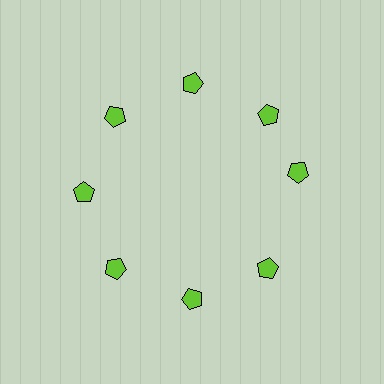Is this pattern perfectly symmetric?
No. The 8 lime pentagons are arranged in a ring, but one element near the 3 o'clock position is rotated out of alignment along the ring, breaking the 8-fold rotational symmetry.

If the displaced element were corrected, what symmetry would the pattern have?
It would have 8-fold rotational symmetry — the pattern would map onto itself every 45 degrees.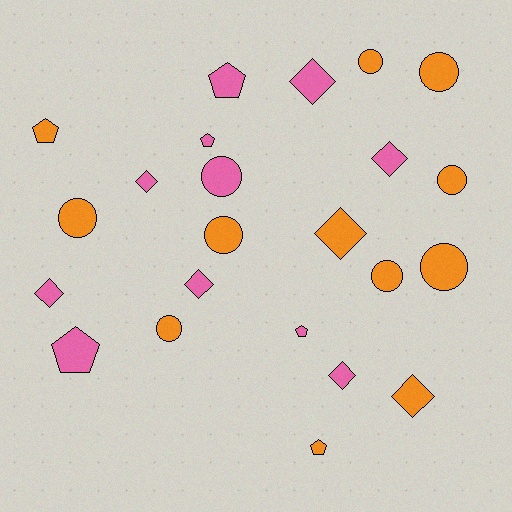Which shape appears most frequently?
Circle, with 9 objects.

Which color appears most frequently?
Orange, with 12 objects.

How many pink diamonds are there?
There are 6 pink diamonds.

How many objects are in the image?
There are 23 objects.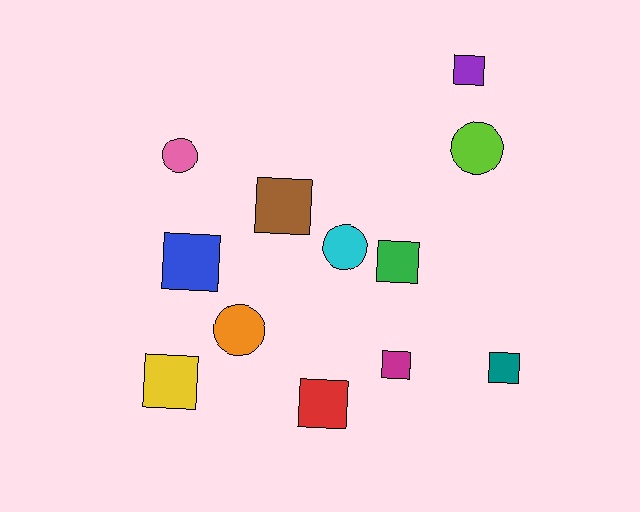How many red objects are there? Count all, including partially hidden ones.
There is 1 red object.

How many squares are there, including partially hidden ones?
There are 8 squares.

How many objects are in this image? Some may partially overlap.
There are 12 objects.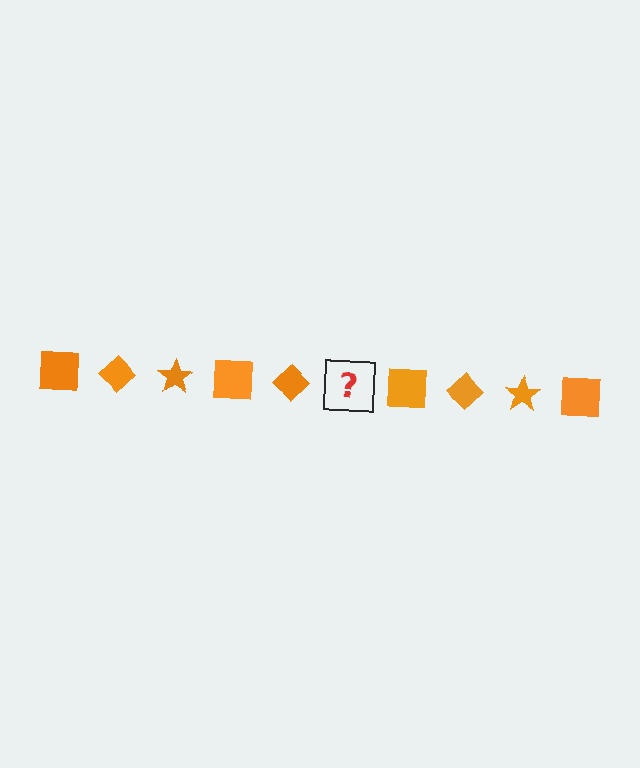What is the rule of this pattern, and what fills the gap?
The rule is that the pattern cycles through square, diamond, star shapes in orange. The gap should be filled with an orange star.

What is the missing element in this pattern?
The missing element is an orange star.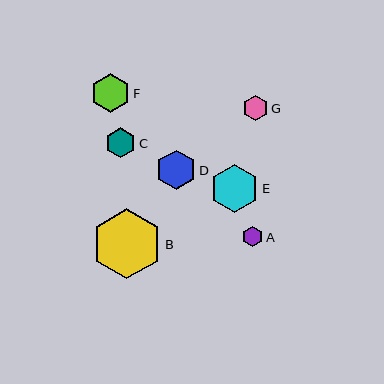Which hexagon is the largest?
Hexagon B is the largest with a size of approximately 70 pixels.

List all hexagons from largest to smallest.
From largest to smallest: B, E, D, F, C, G, A.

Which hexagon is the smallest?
Hexagon A is the smallest with a size of approximately 20 pixels.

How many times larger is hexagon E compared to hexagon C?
Hexagon E is approximately 1.6 times the size of hexagon C.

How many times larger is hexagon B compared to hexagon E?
Hexagon B is approximately 1.4 times the size of hexagon E.